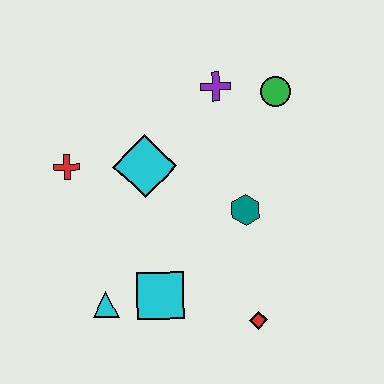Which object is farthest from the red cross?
The red diamond is farthest from the red cross.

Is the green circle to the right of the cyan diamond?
Yes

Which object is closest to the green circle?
The purple cross is closest to the green circle.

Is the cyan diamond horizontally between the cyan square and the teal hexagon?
No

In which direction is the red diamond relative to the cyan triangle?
The red diamond is to the right of the cyan triangle.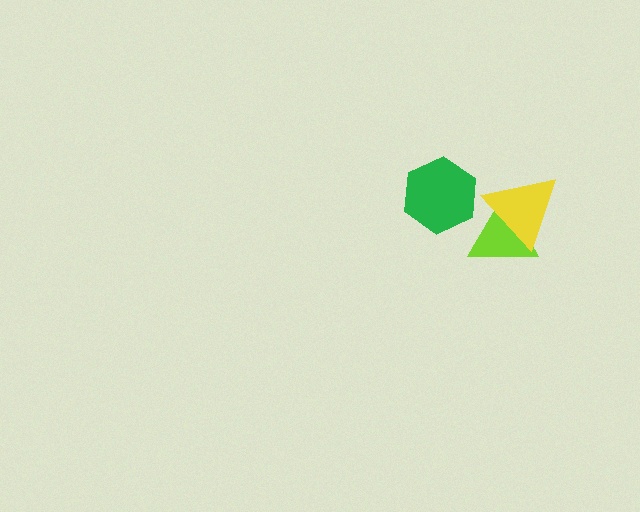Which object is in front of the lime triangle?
The yellow triangle is in front of the lime triangle.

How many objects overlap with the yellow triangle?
1 object overlaps with the yellow triangle.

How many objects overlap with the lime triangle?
1 object overlaps with the lime triangle.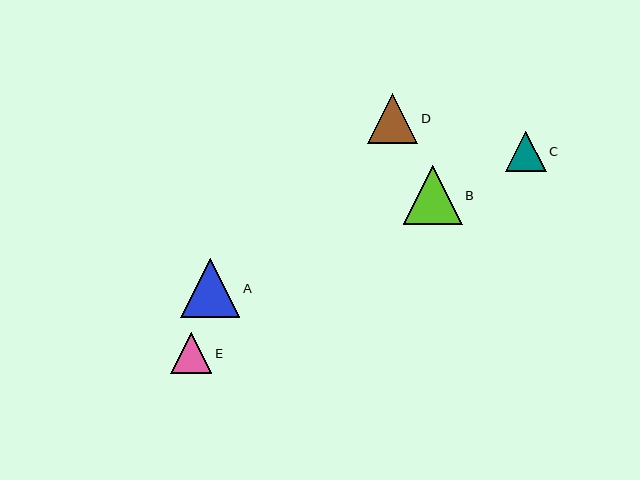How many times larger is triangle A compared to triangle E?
Triangle A is approximately 1.4 times the size of triangle E.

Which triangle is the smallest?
Triangle C is the smallest with a size of approximately 41 pixels.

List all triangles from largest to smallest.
From largest to smallest: A, B, D, E, C.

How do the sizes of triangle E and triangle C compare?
Triangle E and triangle C are approximately the same size.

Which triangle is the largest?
Triangle A is the largest with a size of approximately 59 pixels.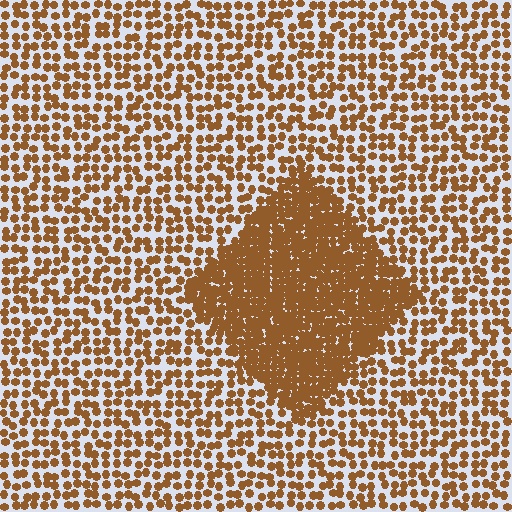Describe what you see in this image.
The image contains small brown elements arranged at two different densities. A diamond-shaped region is visible where the elements are more densely packed than the surrounding area.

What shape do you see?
I see a diamond.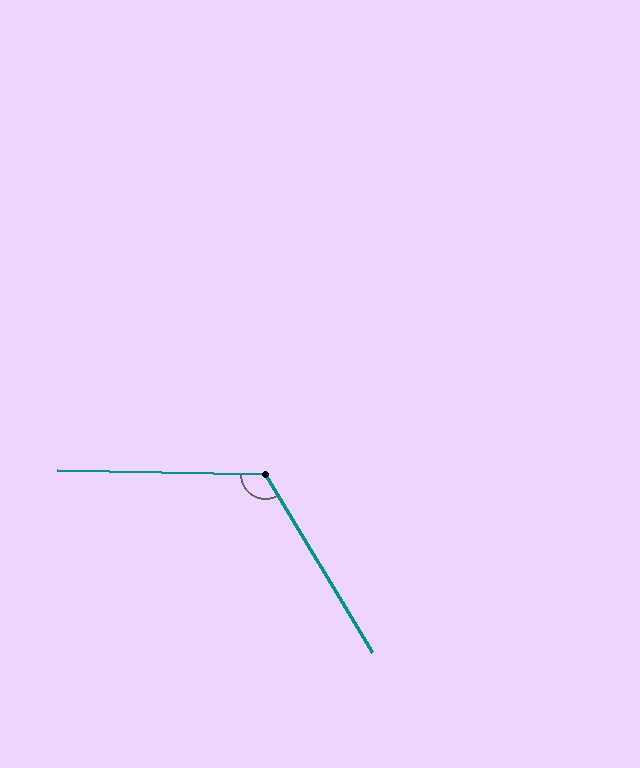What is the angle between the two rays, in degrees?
Approximately 122 degrees.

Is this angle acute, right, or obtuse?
It is obtuse.